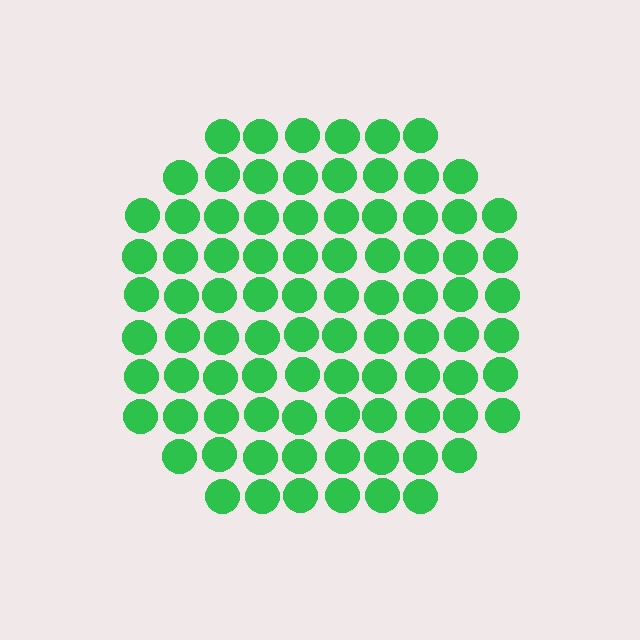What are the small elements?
The small elements are circles.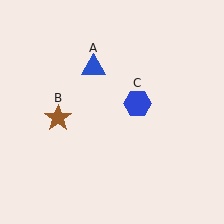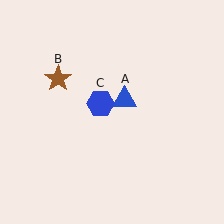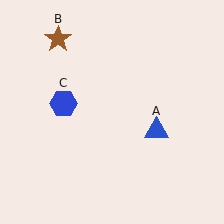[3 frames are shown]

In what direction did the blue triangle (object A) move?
The blue triangle (object A) moved down and to the right.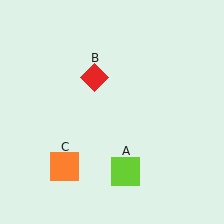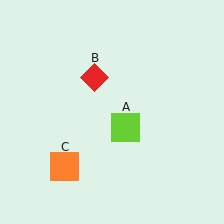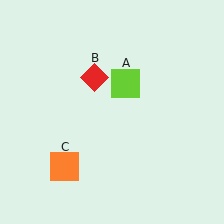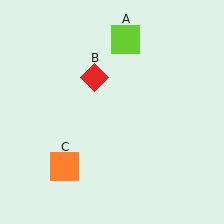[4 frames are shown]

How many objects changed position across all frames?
1 object changed position: lime square (object A).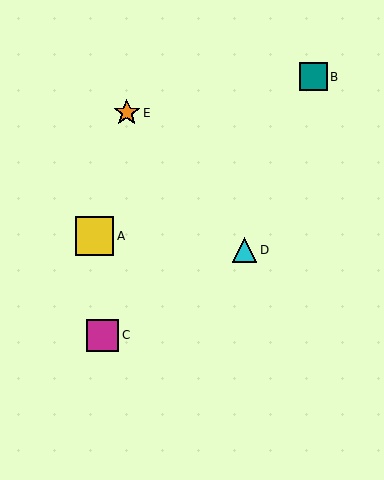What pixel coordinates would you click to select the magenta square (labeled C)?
Click at (103, 335) to select the magenta square C.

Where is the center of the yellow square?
The center of the yellow square is at (94, 236).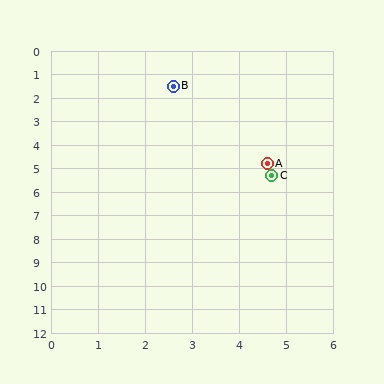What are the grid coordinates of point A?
Point A is at approximately (4.6, 4.8).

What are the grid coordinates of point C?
Point C is at approximately (4.7, 5.3).